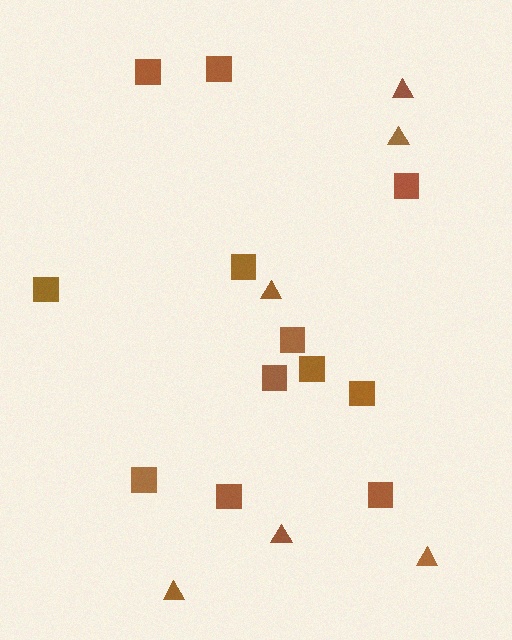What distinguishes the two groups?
There are 2 groups: one group of squares (12) and one group of triangles (6).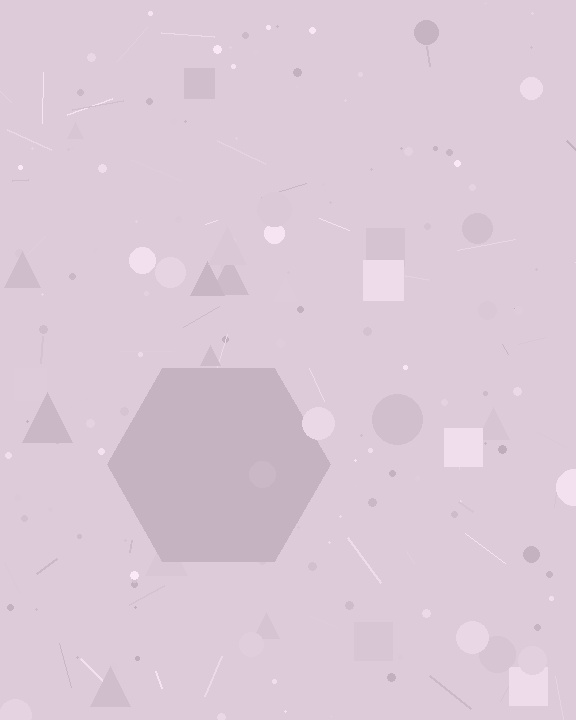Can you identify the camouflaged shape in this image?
The camouflaged shape is a hexagon.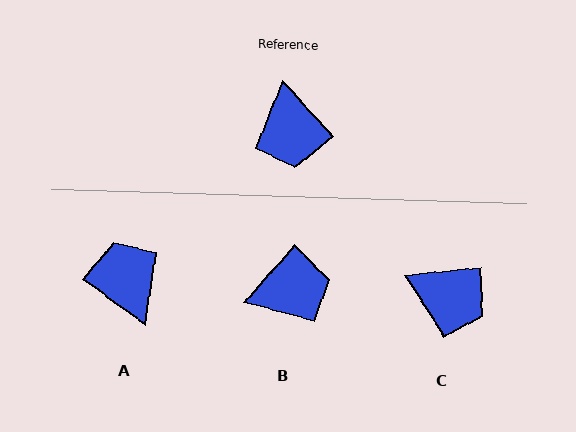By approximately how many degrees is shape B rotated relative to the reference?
Approximately 96 degrees counter-clockwise.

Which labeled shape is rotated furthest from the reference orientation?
A, about 168 degrees away.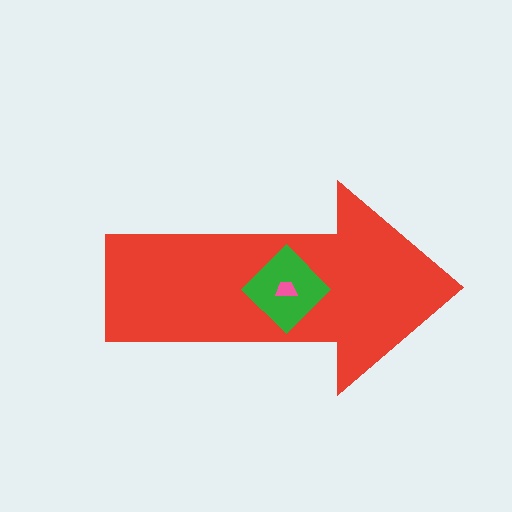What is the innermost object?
The pink trapezoid.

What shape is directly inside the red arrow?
The green diamond.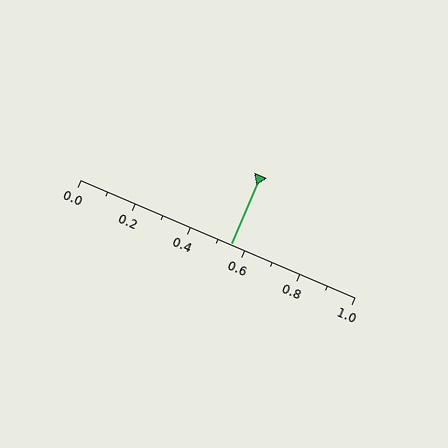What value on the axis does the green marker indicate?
The marker indicates approximately 0.55.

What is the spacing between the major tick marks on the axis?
The major ticks are spaced 0.2 apart.